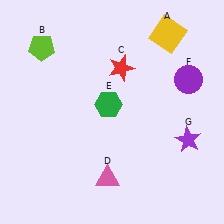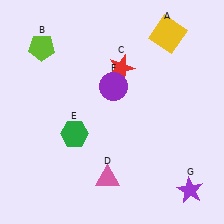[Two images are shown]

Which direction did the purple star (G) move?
The purple star (G) moved down.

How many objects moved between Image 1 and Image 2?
3 objects moved between the two images.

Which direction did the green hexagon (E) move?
The green hexagon (E) moved left.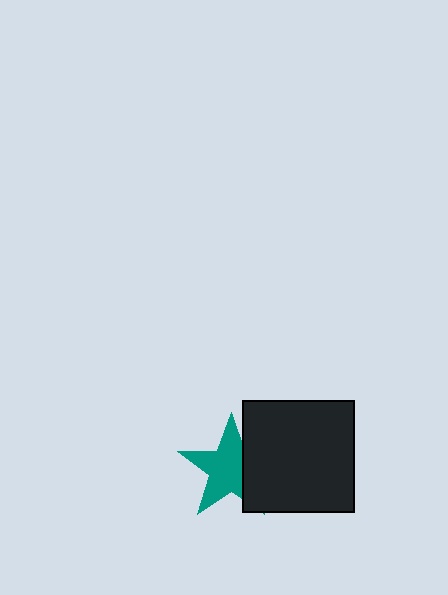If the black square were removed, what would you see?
You would see the complete teal star.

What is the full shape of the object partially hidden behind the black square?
The partially hidden object is a teal star.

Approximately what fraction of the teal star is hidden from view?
Roughly 31% of the teal star is hidden behind the black square.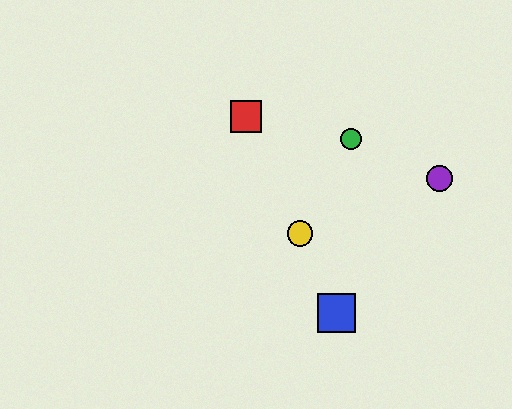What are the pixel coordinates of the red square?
The red square is at (246, 116).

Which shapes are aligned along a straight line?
The red square, the blue square, the yellow circle are aligned along a straight line.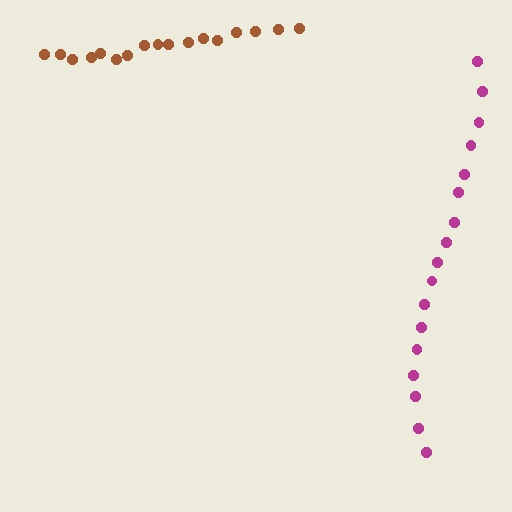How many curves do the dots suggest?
There are 2 distinct paths.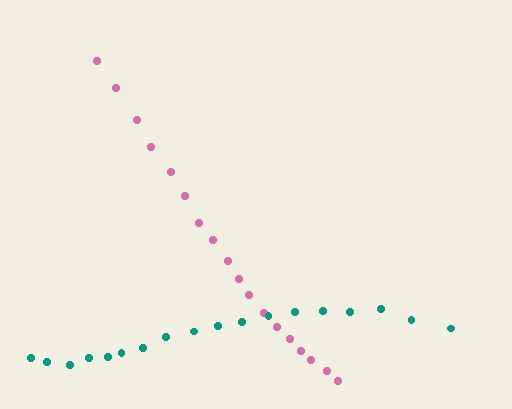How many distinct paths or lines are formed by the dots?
There are 2 distinct paths.